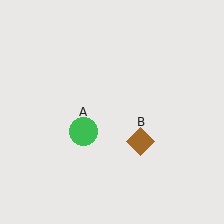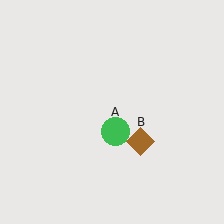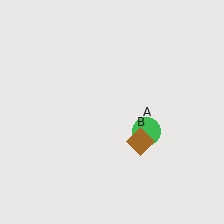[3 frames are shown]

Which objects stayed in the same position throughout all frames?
Brown diamond (object B) remained stationary.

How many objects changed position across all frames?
1 object changed position: green circle (object A).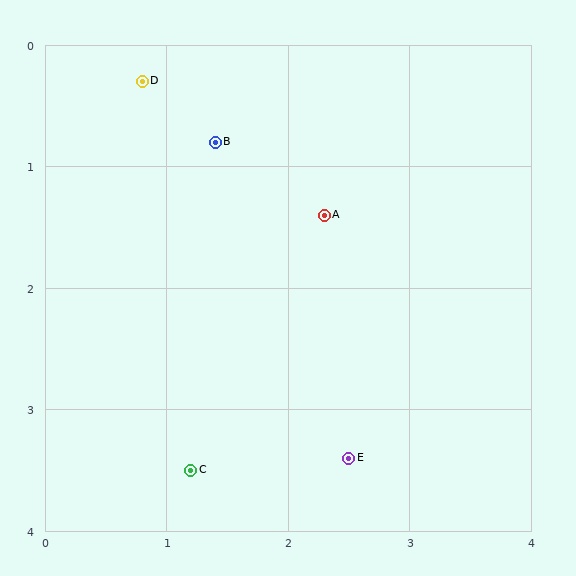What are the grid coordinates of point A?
Point A is at approximately (2.3, 1.4).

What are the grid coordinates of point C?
Point C is at approximately (1.2, 3.5).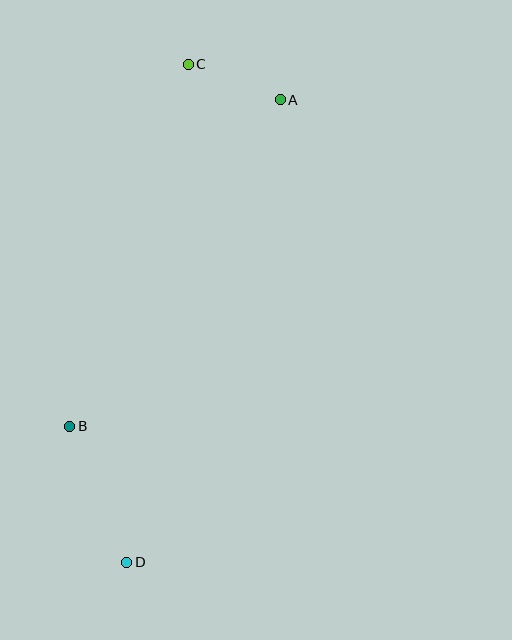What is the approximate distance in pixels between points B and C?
The distance between B and C is approximately 381 pixels.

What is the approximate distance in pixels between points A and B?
The distance between A and B is approximately 388 pixels.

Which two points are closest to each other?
Points A and C are closest to each other.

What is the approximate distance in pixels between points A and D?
The distance between A and D is approximately 487 pixels.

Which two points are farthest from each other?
Points C and D are farthest from each other.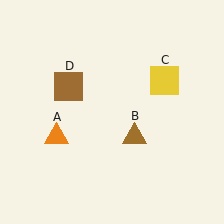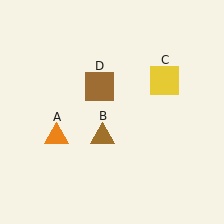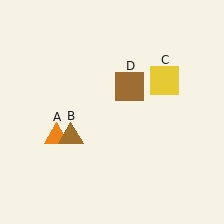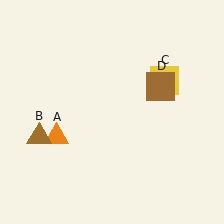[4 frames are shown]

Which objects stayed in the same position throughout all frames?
Orange triangle (object A) and yellow square (object C) remained stationary.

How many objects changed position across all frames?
2 objects changed position: brown triangle (object B), brown square (object D).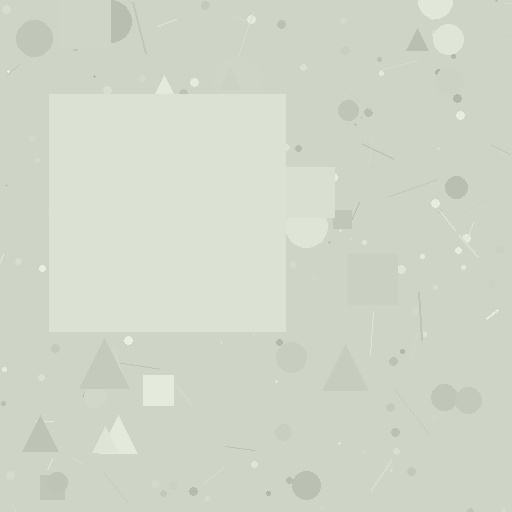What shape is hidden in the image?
A square is hidden in the image.